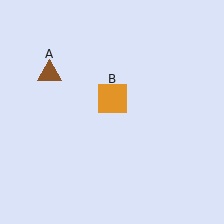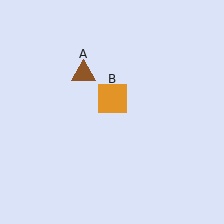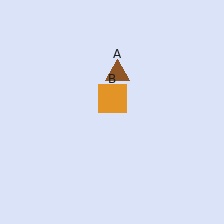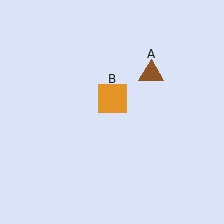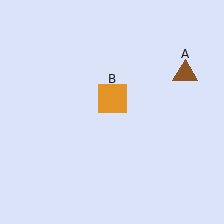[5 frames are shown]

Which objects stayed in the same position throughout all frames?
Orange square (object B) remained stationary.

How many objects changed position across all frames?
1 object changed position: brown triangle (object A).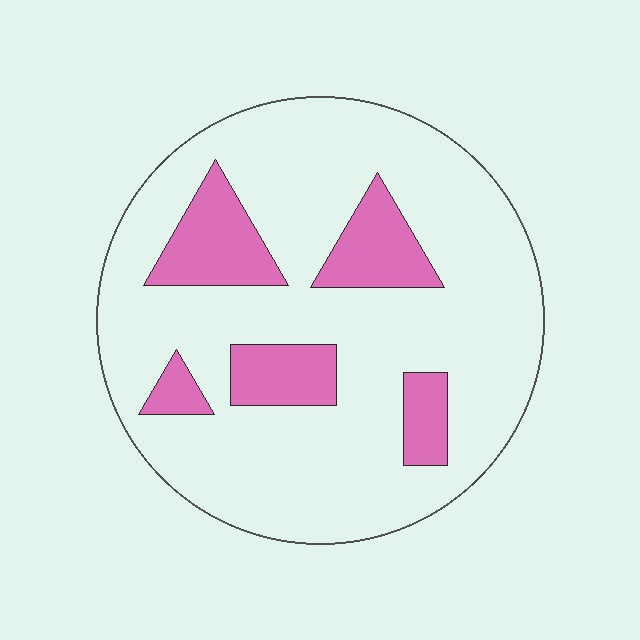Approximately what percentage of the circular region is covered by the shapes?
Approximately 20%.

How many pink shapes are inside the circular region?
5.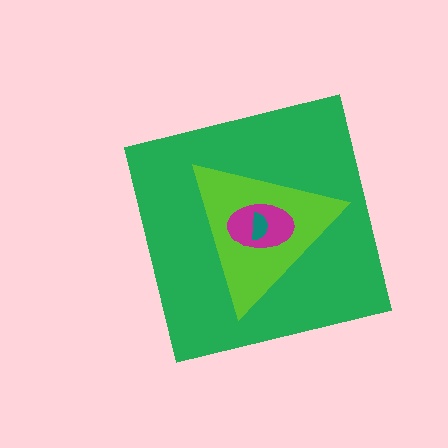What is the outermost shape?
The green square.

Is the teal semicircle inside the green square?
Yes.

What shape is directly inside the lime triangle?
The magenta ellipse.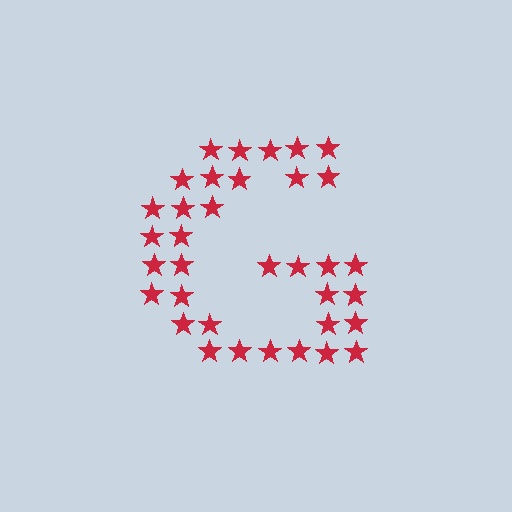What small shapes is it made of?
It is made of small stars.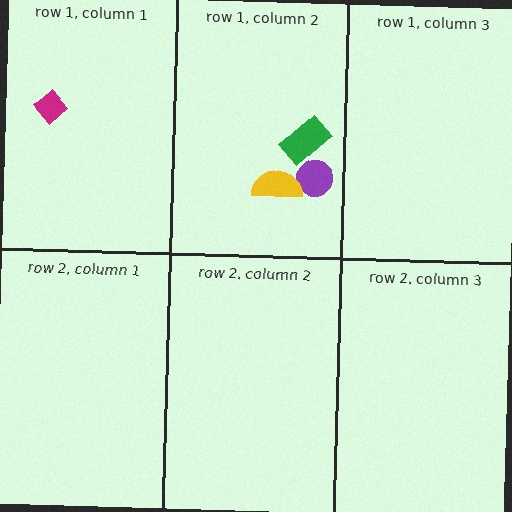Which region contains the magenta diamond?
The row 1, column 1 region.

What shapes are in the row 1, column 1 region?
The magenta diamond.